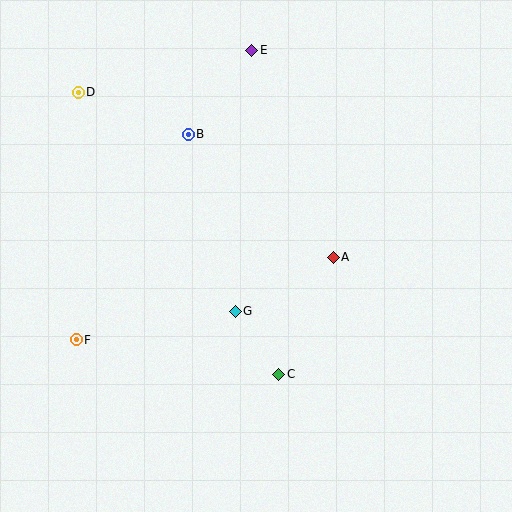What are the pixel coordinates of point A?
Point A is at (333, 257).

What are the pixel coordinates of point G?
Point G is at (235, 311).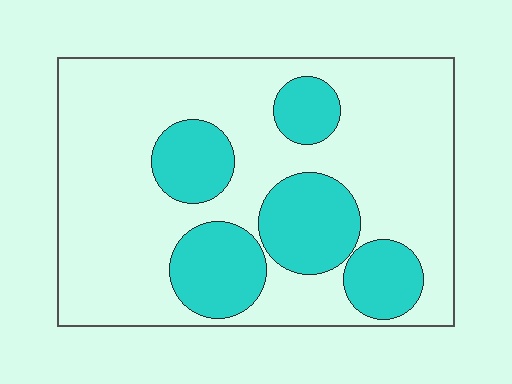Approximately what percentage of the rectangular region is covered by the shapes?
Approximately 30%.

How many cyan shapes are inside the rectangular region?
5.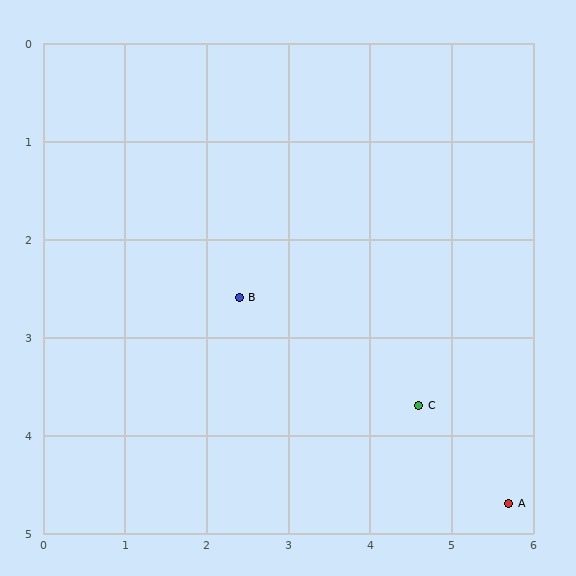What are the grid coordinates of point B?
Point B is at approximately (2.4, 2.6).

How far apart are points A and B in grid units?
Points A and B are about 3.9 grid units apart.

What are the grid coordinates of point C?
Point C is at approximately (4.6, 3.7).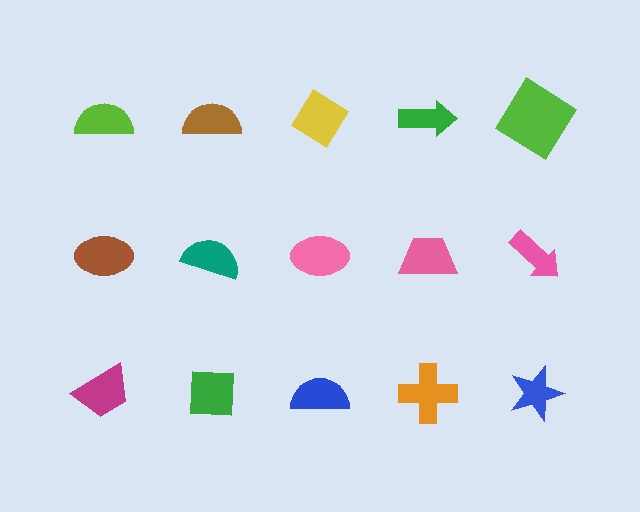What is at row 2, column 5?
A pink arrow.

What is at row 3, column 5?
A blue star.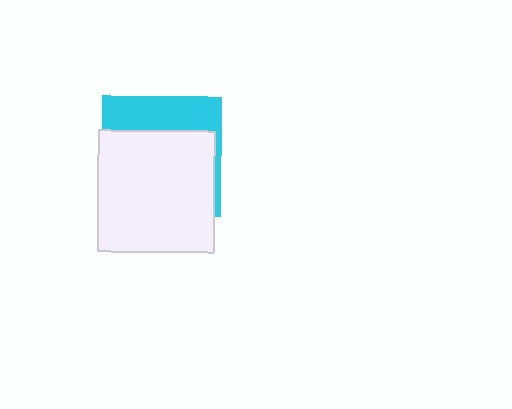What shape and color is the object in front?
The object in front is a white rectangle.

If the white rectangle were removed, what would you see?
You would see the complete cyan square.